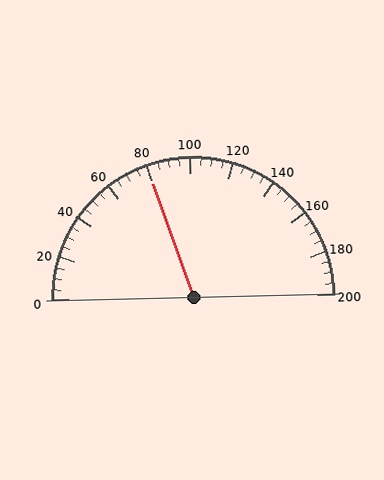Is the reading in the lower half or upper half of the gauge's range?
The reading is in the lower half of the range (0 to 200).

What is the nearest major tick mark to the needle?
The nearest major tick mark is 80.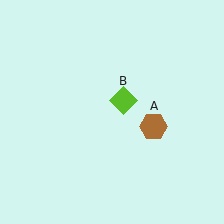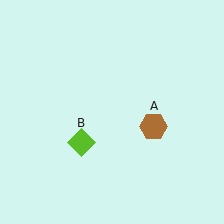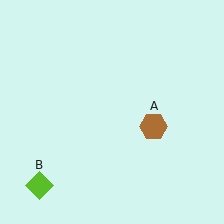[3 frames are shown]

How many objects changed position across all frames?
1 object changed position: lime diamond (object B).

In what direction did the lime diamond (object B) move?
The lime diamond (object B) moved down and to the left.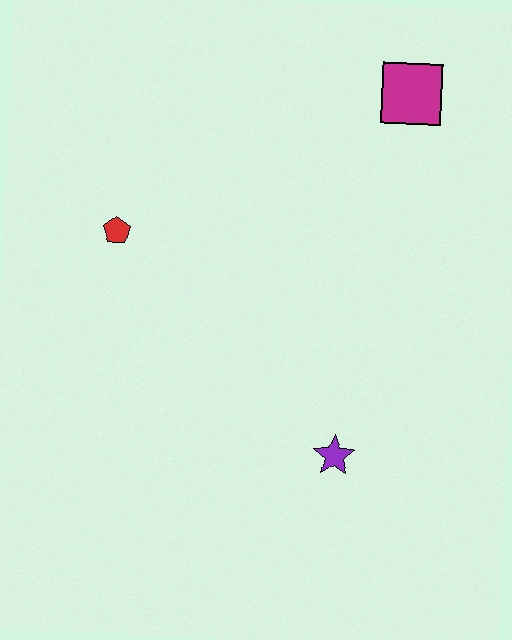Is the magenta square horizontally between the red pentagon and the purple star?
No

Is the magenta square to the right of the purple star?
Yes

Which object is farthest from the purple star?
The magenta square is farthest from the purple star.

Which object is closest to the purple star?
The red pentagon is closest to the purple star.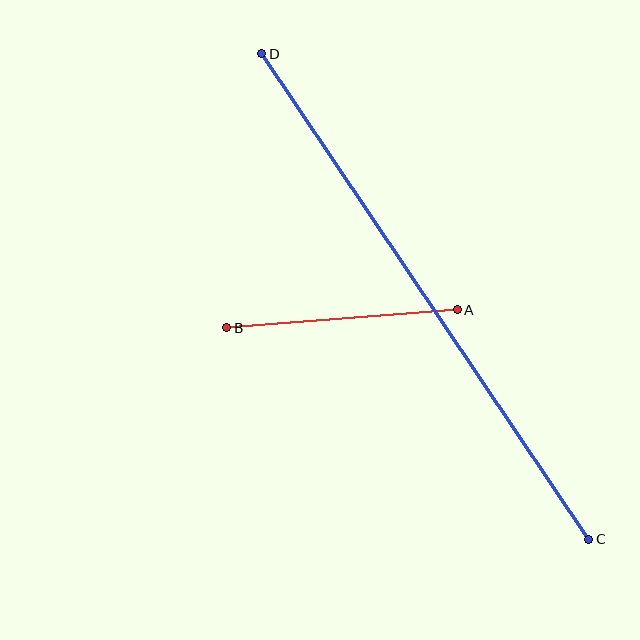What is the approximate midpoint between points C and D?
The midpoint is at approximately (425, 296) pixels.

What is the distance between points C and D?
The distance is approximately 585 pixels.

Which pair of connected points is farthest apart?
Points C and D are farthest apart.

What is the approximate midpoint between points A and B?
The midpoint is at approximately (342, 319) pixels.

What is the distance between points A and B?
The distance is approximately 231 pixels.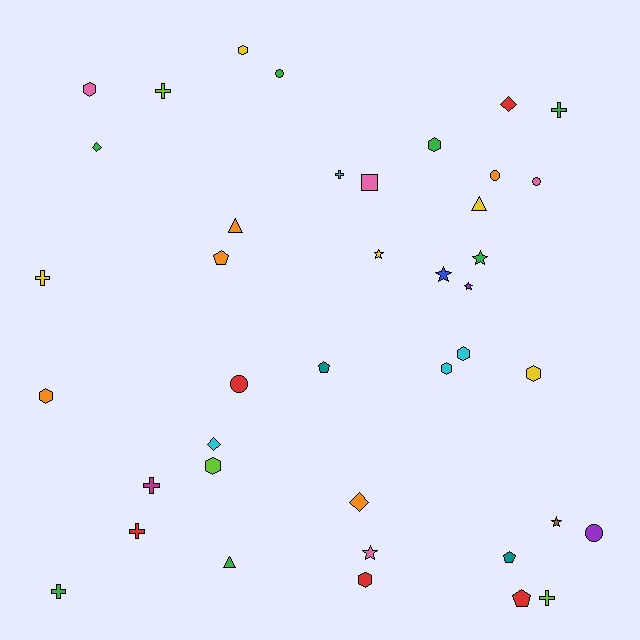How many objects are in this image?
There are 40 objects.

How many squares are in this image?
There is 1 square.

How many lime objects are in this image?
There are 3 lime objects.